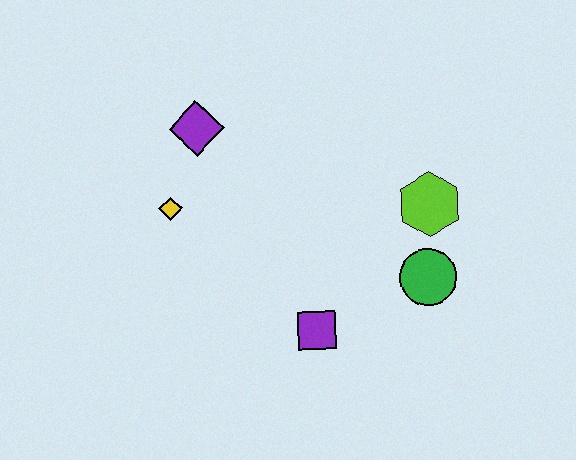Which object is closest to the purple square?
The green circle is closest to the purple square.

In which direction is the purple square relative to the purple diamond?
The purple square is below the purple diamond.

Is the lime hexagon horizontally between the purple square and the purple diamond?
No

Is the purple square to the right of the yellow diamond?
Yes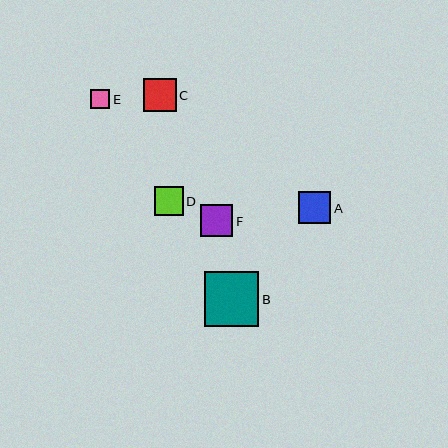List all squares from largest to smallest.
From largest to smallest: B, C, F, A, D, E.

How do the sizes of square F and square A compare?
Square F and square A are approximately the same size.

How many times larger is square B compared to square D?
Square B is approximately 1.9 times the size of square D.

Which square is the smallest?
Square E is the smallest with a size of approximately 19 pixels.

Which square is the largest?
Square B is the largest with a size of approximately 55 pixels.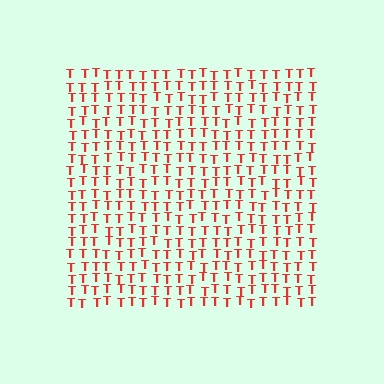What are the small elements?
The small elements are letter T's.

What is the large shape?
The large shape is a square.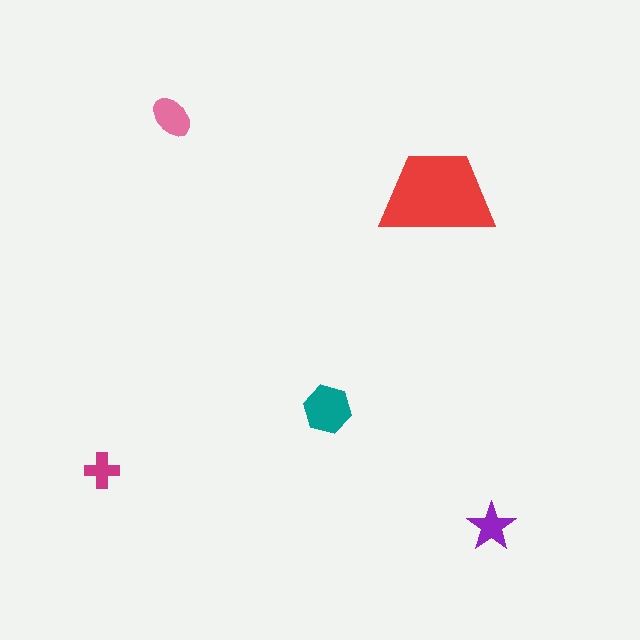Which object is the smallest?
The magenta cross.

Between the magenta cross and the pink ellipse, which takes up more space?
The pink ellipse.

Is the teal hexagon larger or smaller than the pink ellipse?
Larger.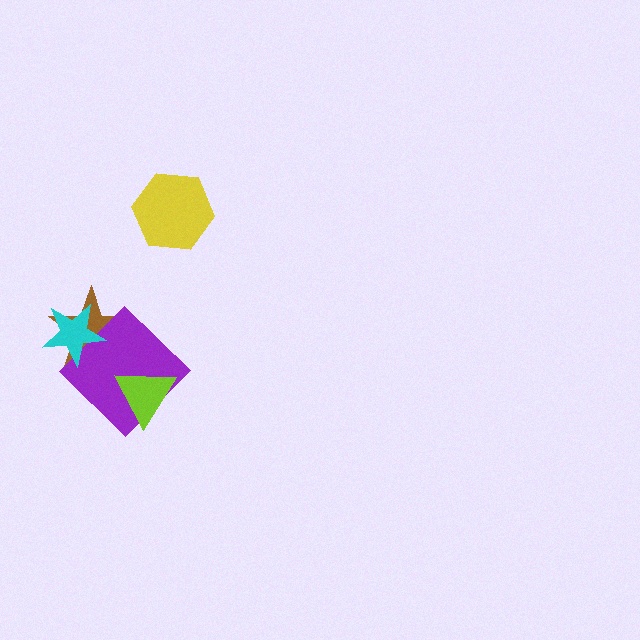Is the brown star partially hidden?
Yes, it is partially covered by another shape.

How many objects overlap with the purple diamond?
3 objects overlap with the purple diamond.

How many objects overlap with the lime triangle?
1 object overlaps with the lime triangle.